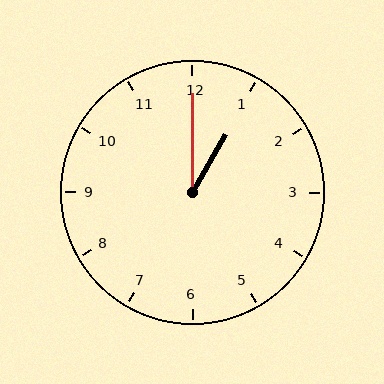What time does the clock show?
1:00.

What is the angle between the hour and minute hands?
Approximately 30 degrees.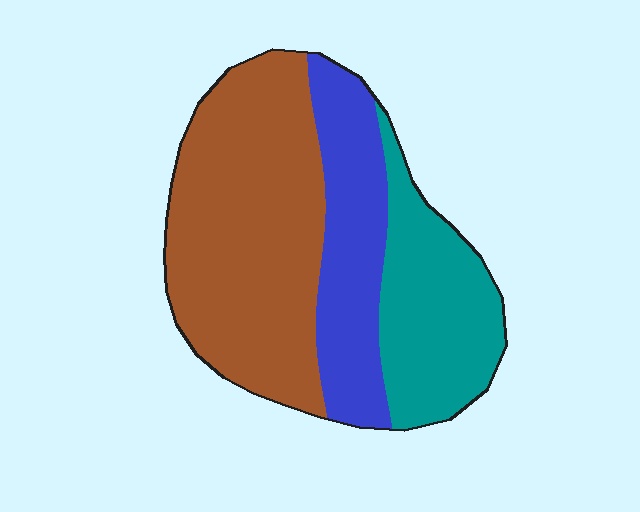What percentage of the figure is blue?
Blue covers roughly 25% of the figure.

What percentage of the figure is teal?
Teal covers around 25% of the figure.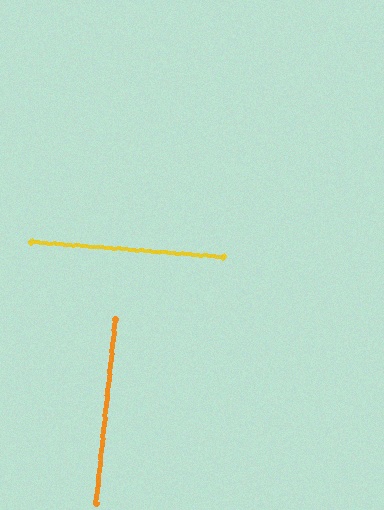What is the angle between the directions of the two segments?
Approximately 88 degrees.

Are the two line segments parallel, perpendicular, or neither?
Perpendicular — they meet at approximately 88°.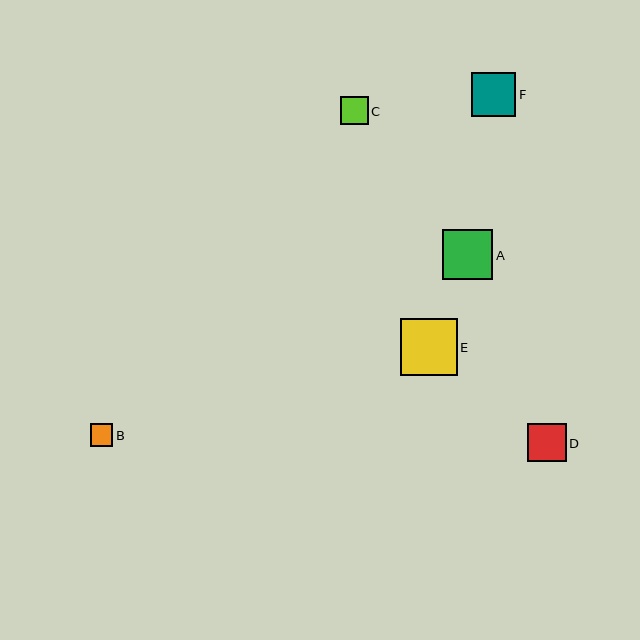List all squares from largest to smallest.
From largest to smallest: E, A, F, D, C, B.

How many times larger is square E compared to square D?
Square E is approximately 1.5 times the size of square D.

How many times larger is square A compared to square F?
Square A is approximately 1.1 times the size of square F.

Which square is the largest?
Square E is the largest with a size of approximately 57 pixels.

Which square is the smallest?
Square B is the smallest with a size of approximately 23 pixels.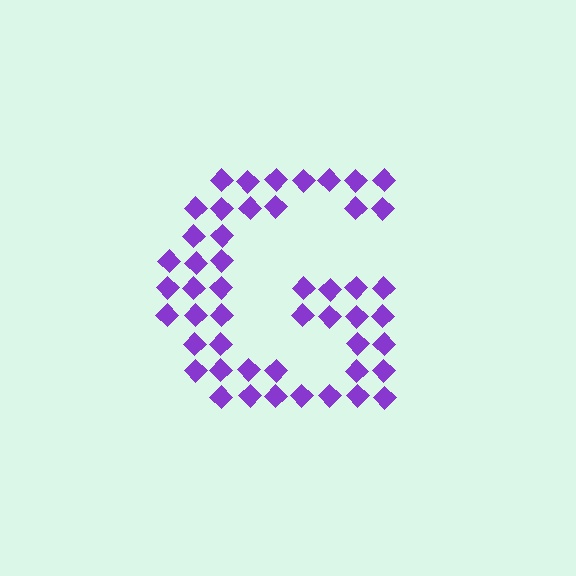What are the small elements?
The small elements are diamonds.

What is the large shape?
The large shape is the letter G.